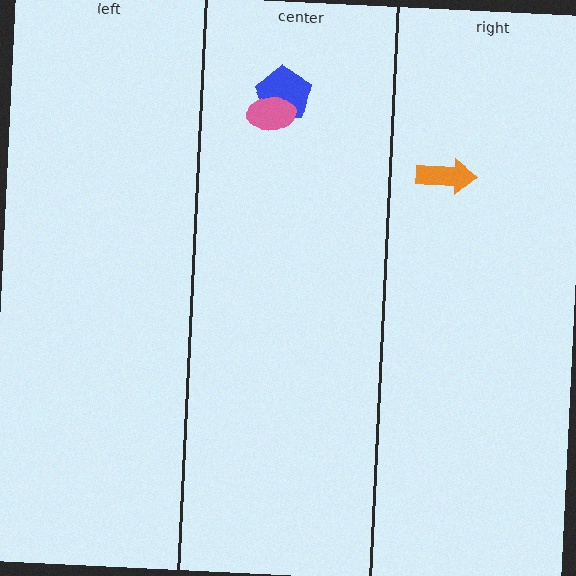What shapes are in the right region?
The orange arrow.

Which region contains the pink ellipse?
The center region.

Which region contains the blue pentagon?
The center region.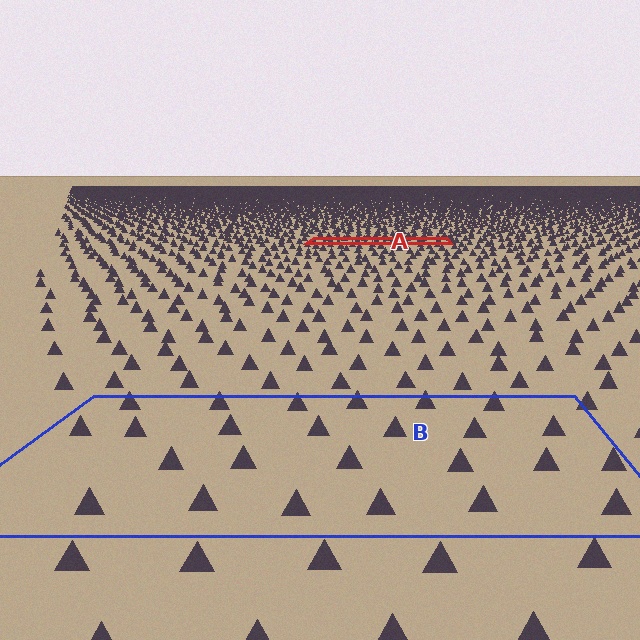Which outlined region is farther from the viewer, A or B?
Region A is farther from the viewer — the texture elements inside it appear smaller and more densely packed.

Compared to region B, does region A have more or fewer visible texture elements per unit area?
Region A has more texture elements per unit area — they are packed more densely because it is farther away.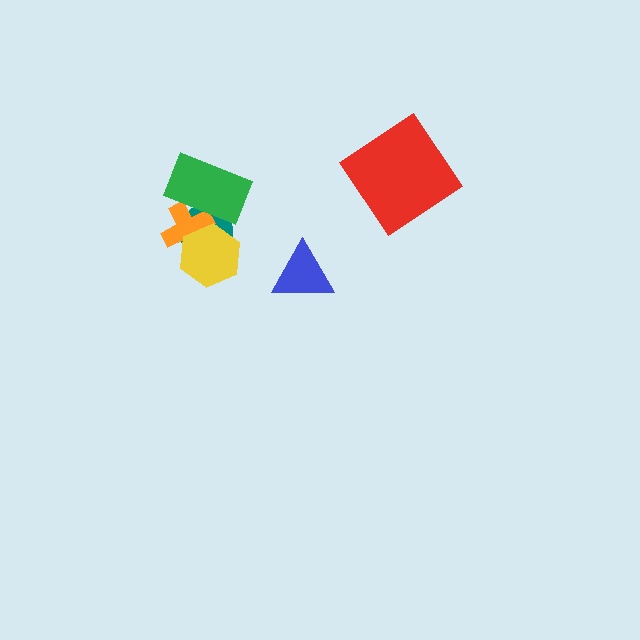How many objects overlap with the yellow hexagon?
2 objects overlap with the yellow hexagon.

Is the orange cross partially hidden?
Yes, it is partially covered by another shape.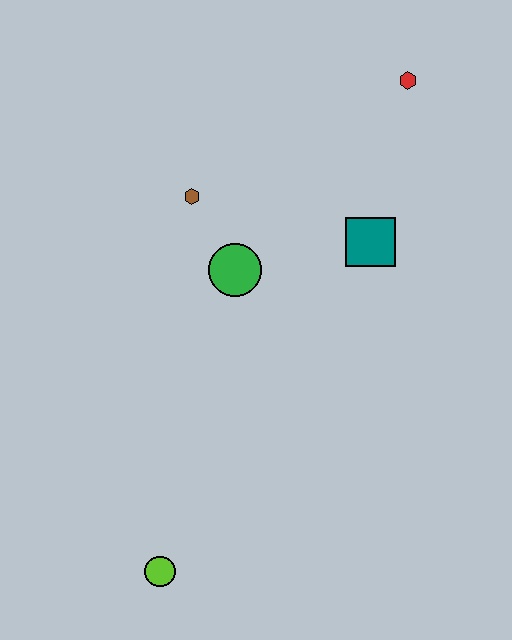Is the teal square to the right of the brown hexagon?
Yes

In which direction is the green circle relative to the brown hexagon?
The green circle is below the brown hexagon.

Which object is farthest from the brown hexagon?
The lime circle is farthest from the brown hexagon.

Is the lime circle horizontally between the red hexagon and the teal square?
No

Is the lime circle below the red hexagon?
Yes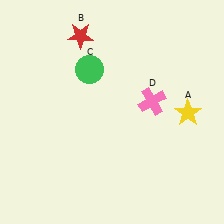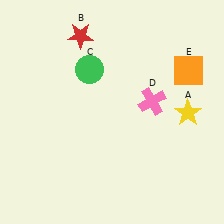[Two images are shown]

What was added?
An orange square (E) was added in Image 2.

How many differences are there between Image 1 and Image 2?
There is 1 difference between the two images.